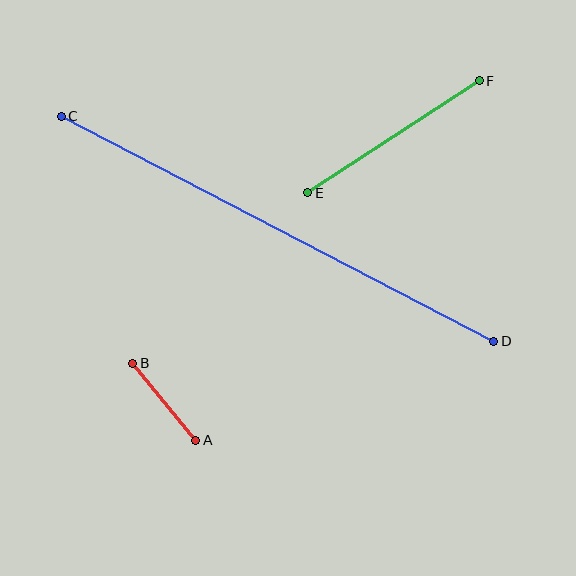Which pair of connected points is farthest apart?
Points C and D are farthest apart.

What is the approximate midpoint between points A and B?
The midpoint is at approximately (164, 402) pixels.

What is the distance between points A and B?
The distance is approximately 99 pixels.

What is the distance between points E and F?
The distance is approximately 205 pixels.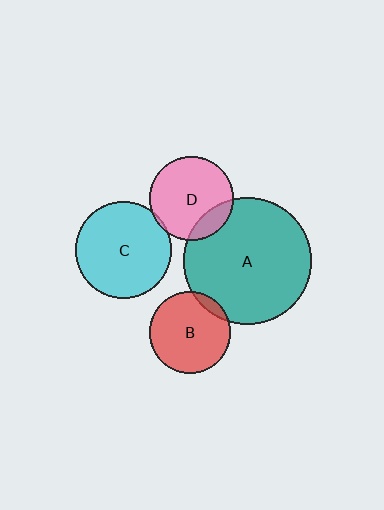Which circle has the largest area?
Circle A (teal).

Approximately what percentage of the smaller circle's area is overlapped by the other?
Approximately 15%.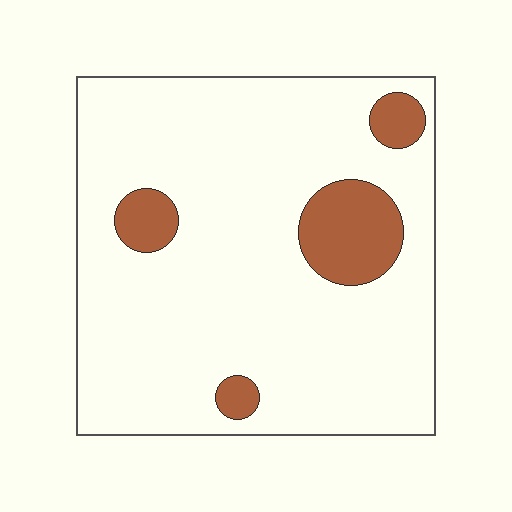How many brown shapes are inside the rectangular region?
4.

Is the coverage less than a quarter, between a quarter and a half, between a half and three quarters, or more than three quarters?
Less than a quarter.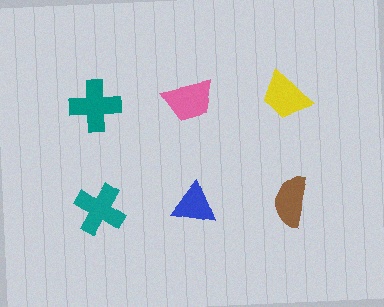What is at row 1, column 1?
A teal cross.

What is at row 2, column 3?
A brown semicircle.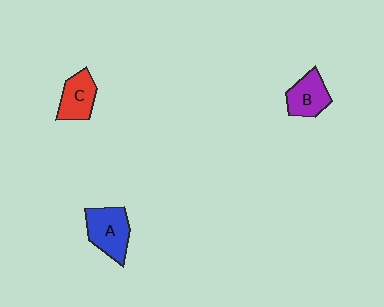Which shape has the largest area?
Shape A (blue).